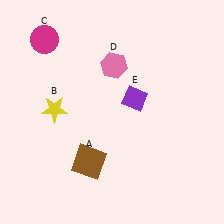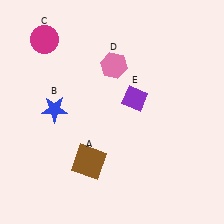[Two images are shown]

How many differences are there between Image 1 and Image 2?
There is 1 difference between the two images.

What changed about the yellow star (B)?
In Image 1, B is yellow. In Image 2, it changed to blue.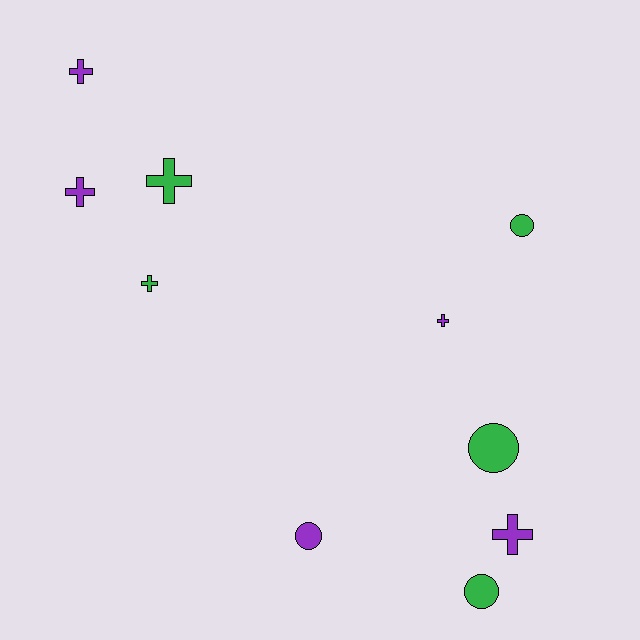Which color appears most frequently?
Green, with 5 objects.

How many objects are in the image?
There are 10 objects.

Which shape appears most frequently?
Cross, with 6 objects.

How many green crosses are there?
There are 2 green crosses.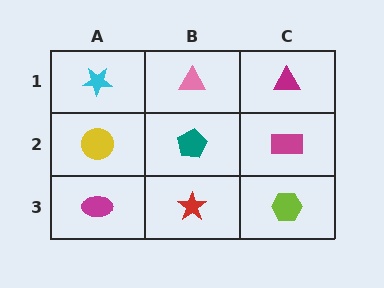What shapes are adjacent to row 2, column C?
A magenta triangle (row 1, column C), a lime hexagon (row 3, column C), a teal pentagon (row 2, column B).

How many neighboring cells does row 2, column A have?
3.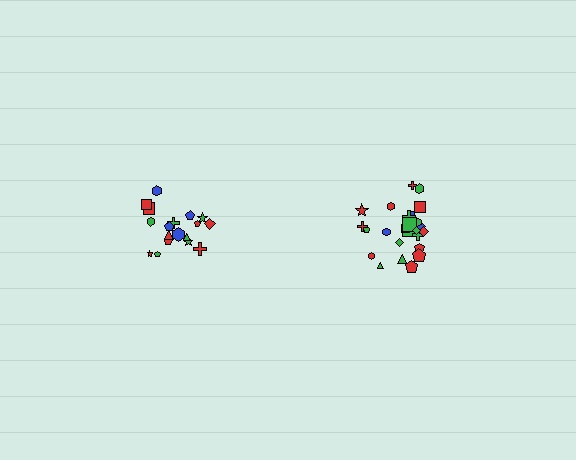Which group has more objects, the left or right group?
The right group.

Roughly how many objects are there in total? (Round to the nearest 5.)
Roughly 45 objects in total.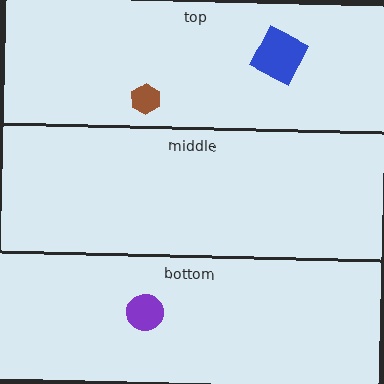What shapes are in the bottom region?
The purple circle.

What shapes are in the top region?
The brown hexagon, the blue square.